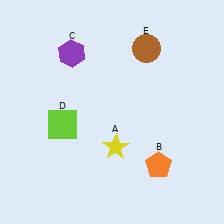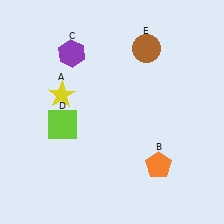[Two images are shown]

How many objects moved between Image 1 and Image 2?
1 object moved between the two images.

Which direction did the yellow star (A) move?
The yellow star (A) moved left.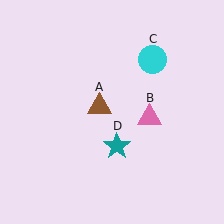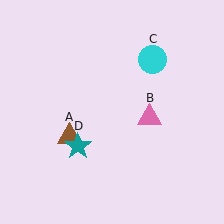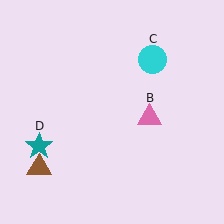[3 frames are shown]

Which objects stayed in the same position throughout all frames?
Pink triangle (object B) and cyan circle (object C) remained stationary.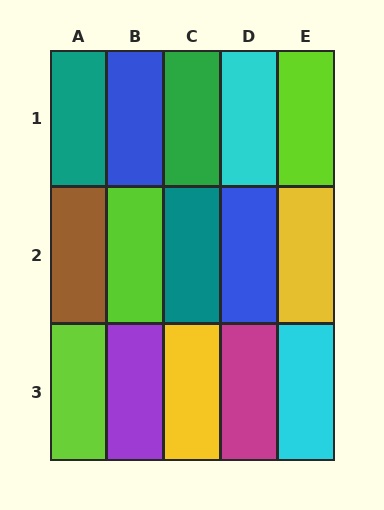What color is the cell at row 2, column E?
Yellow.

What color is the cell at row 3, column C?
Yellow.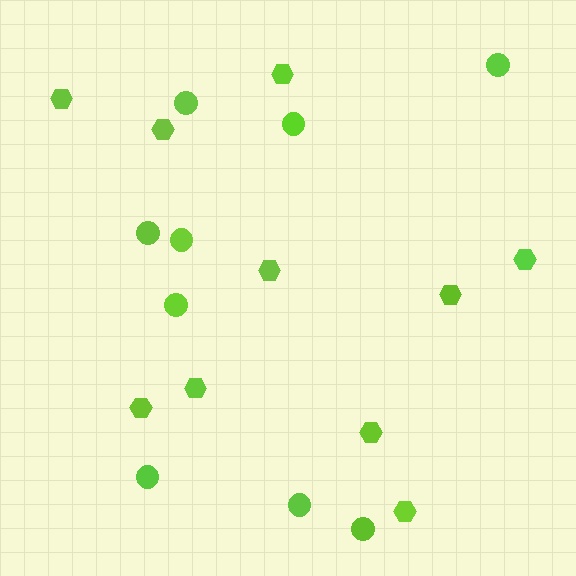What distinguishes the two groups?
There are 2 groups: one group of hexagons (10) and one group of circles (9).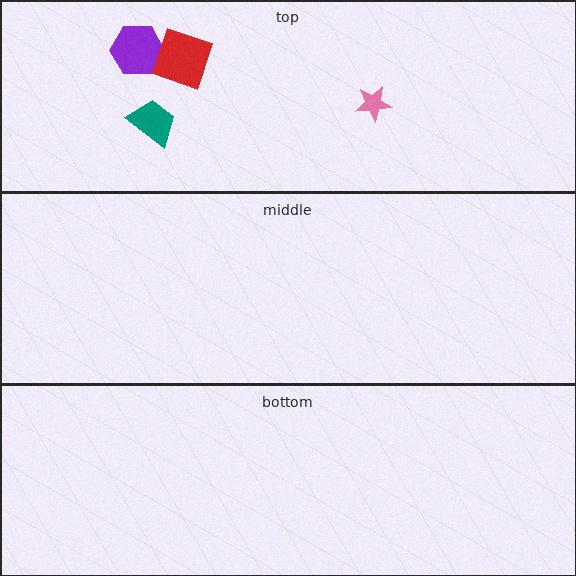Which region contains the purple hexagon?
The top region.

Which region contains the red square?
The top region.